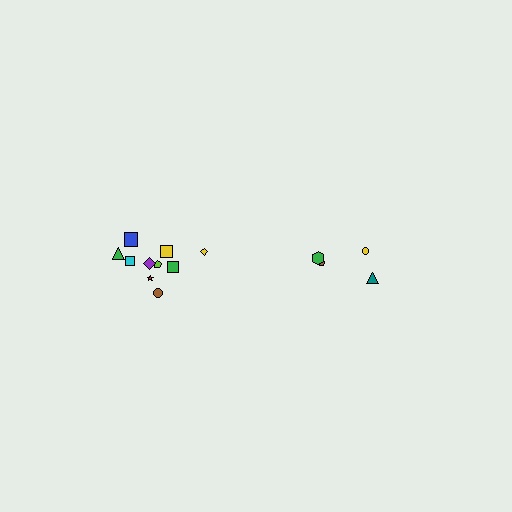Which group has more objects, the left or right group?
The left group.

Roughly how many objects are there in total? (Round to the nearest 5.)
Roughly 15 objects in total.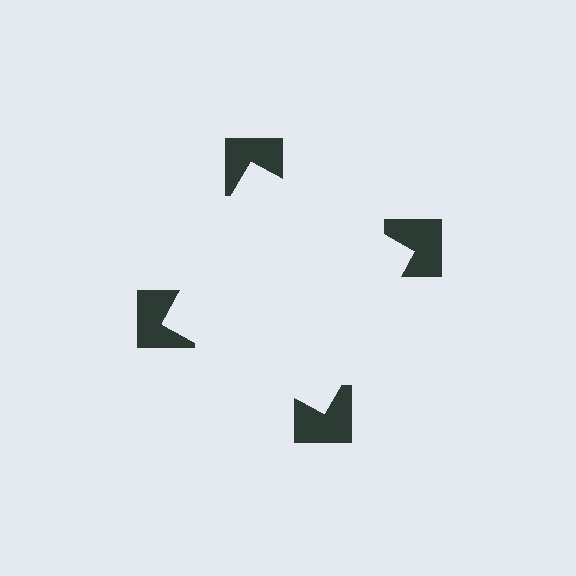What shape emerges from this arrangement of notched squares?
An illusory square — its edges are inferred from the aligned wedge cuts in the notched squares, not physically drawn.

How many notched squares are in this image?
There are 4 — one at each vertex of the illusory square.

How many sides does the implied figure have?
4 sides.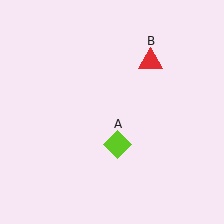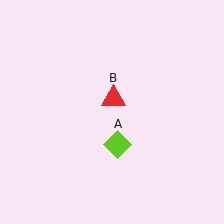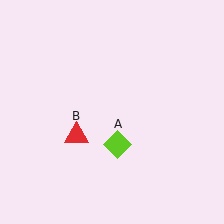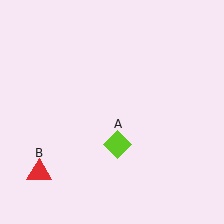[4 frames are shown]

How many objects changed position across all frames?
1 object changed position: red triangle (object B).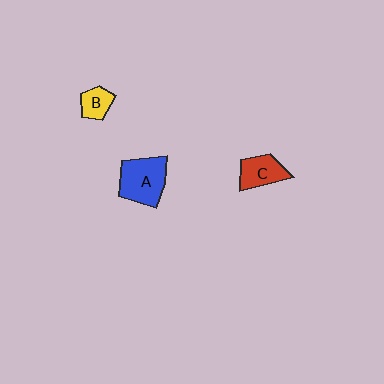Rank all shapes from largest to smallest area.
From largest to smallest: A (blue), C (red), B (yellow).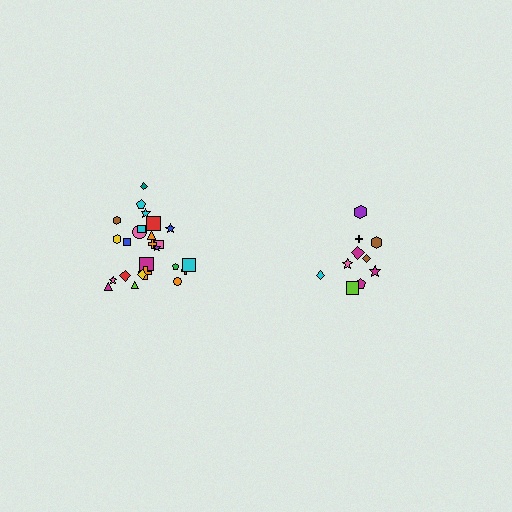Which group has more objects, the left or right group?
The left group.